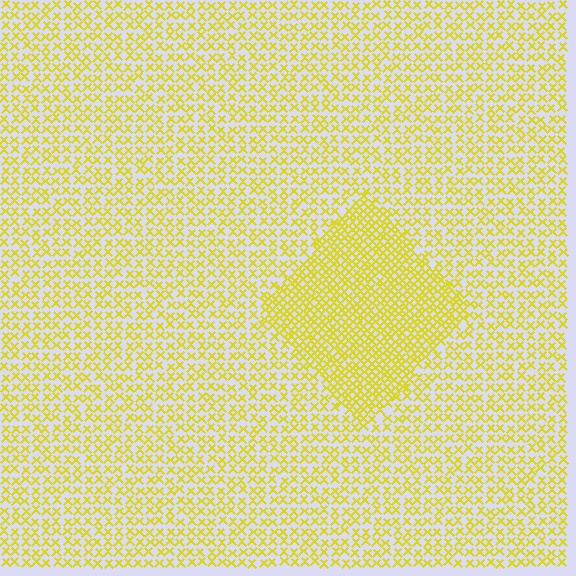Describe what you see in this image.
The image contains small yellow elements arranged at two different densities. A diamond-shaped region is visible where the elements are more densely packed than the surrounding area.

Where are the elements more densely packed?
The elements are more densely packed inside the diamond boundary.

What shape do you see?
I see a diamond.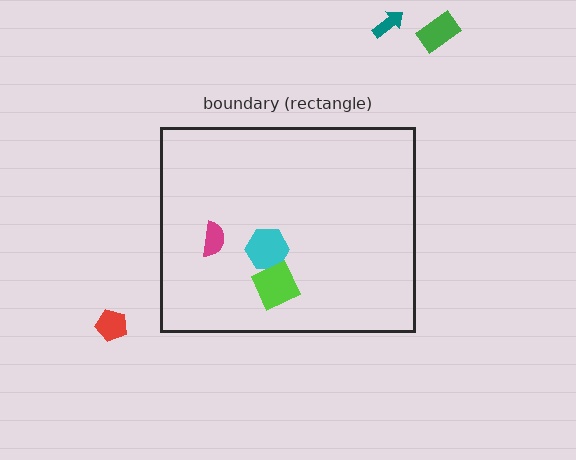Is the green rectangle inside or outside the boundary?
Outside.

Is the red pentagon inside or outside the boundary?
Outside.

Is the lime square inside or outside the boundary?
Inside.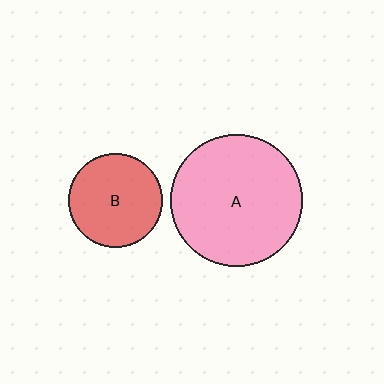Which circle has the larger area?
Circle A (pink).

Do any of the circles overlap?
No, none of the circles overlap.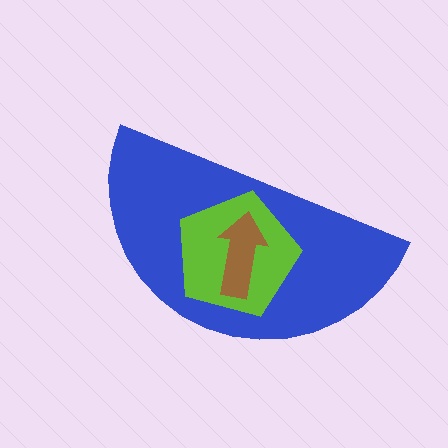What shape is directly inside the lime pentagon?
The brown arrow.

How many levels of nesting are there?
3.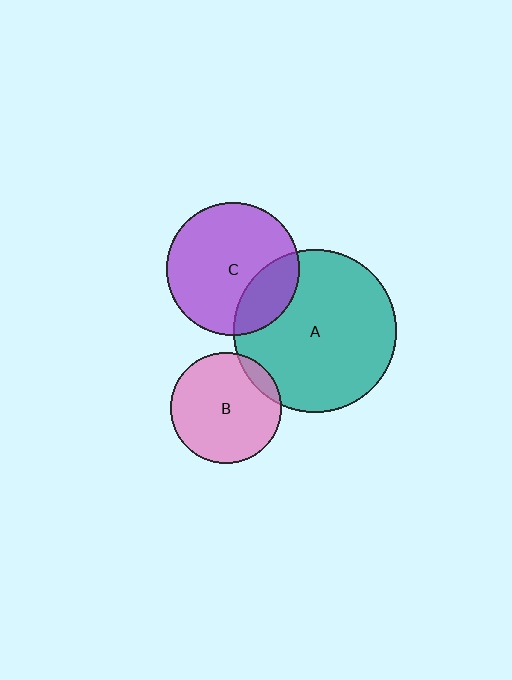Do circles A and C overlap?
Yes.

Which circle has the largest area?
Circle A (teal).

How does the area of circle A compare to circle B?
Approximately 2.1 times.